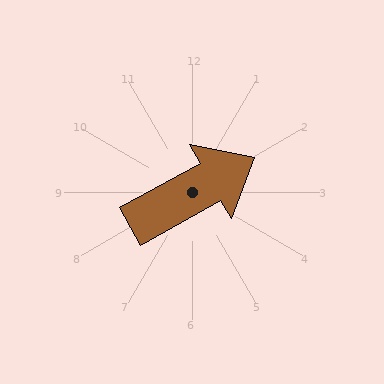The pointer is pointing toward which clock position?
Roughly 2 o'clock.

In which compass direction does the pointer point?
Northeast.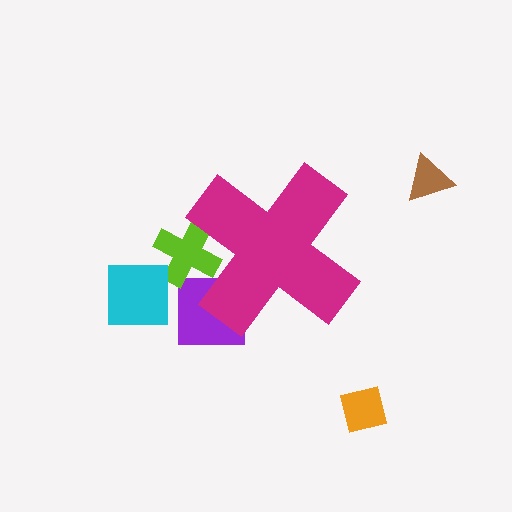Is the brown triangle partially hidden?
No, the brown triangle is fully visible.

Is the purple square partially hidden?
Yes, the purple square is partially hidden behind the magenta cross.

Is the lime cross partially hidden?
Yes, the lime cross is partially hidden behind the magenta cross.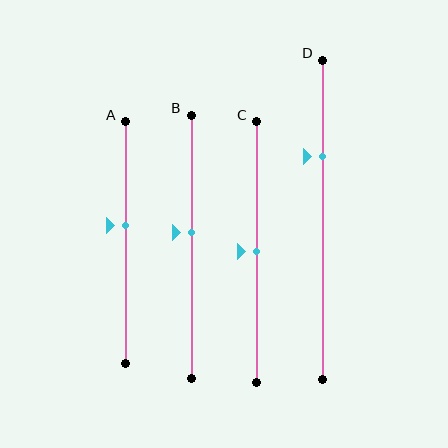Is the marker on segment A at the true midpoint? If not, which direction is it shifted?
No, the marker on segment A is shifted upward by about 7% of the segment length.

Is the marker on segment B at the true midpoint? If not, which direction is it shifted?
No, the marker on segment B is shifted upward by about 6% of the segment length.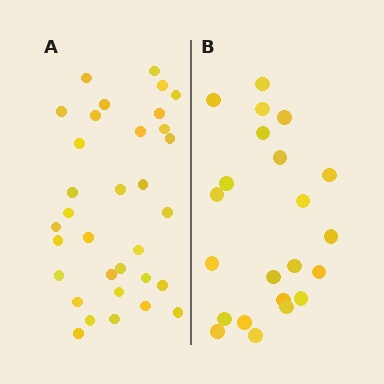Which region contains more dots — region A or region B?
Region A (the left region) has more dots.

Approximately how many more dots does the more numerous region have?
Region A has roughly 12 or so more dots than region B.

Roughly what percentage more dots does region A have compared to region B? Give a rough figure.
About 50% more.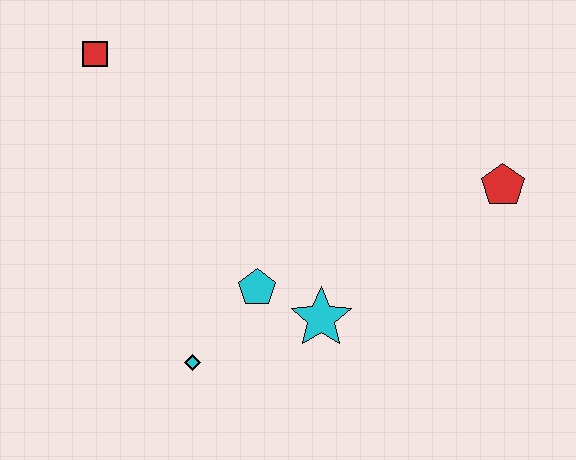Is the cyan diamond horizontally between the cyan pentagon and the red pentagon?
No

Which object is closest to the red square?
The cyan pentagon is closest to the red square.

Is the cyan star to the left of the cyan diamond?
No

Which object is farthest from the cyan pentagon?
The red square is farthest from the cyan pentagon.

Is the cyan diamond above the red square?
No